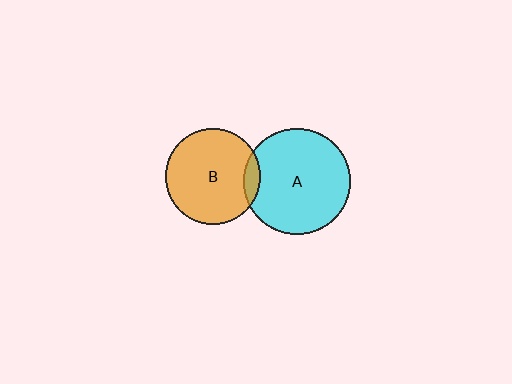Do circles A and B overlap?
Yes.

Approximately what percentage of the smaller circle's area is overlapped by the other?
Approximately 10%.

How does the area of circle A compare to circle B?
Approximately 1.2 times.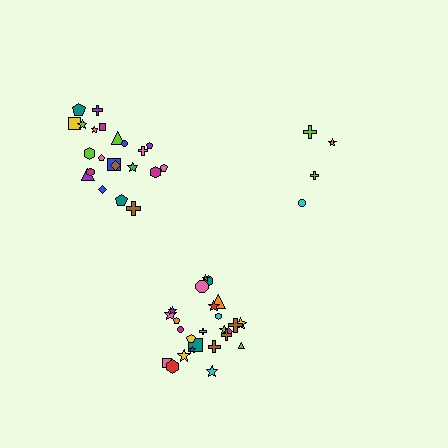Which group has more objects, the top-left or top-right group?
The top-left group.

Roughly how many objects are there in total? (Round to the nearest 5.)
Roughly 50 objects in total.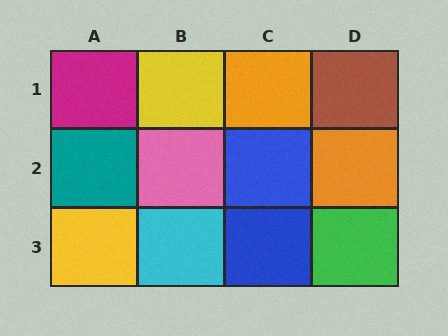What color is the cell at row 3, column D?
Green.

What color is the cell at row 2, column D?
Orange.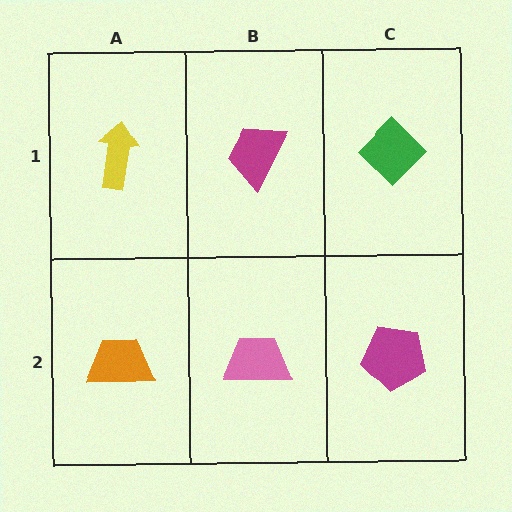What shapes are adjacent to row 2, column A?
A yellow arrow (row 1, column A), a pink trapezoid (row 2, column B).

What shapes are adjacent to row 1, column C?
A magenta pentagon (row 2, column C), a magenta trapezoid (row 1, column B).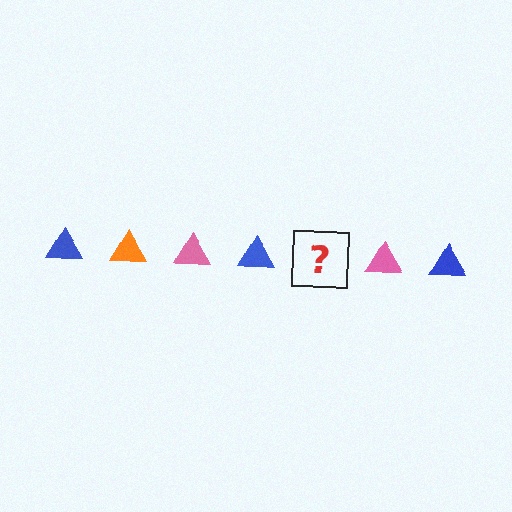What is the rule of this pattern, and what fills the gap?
The rule is that the pattern cycles through blue, orange, pink triangles. The gap should be filled with an orange triangle.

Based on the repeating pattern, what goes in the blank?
The blank should be an orange triangle.